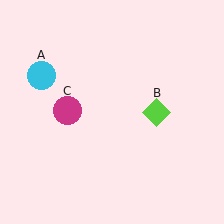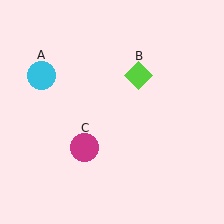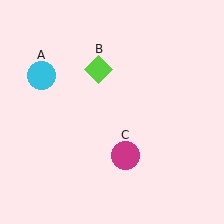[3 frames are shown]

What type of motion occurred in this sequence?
The lime diamond (object B), magenta circle (object C) rotated counterclockwise around the center of the scene.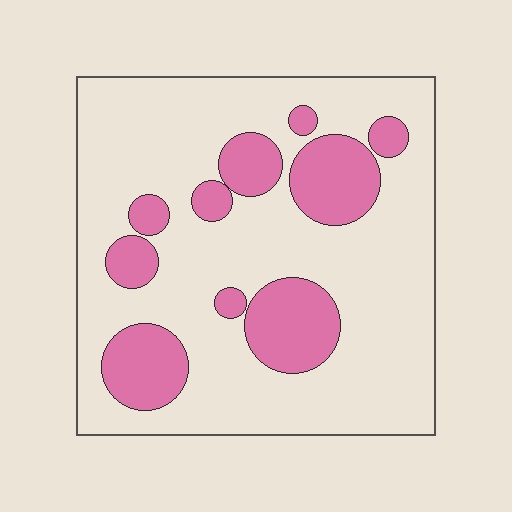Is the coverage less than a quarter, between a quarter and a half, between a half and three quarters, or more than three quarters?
Less than a quarter.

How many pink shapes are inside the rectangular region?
10.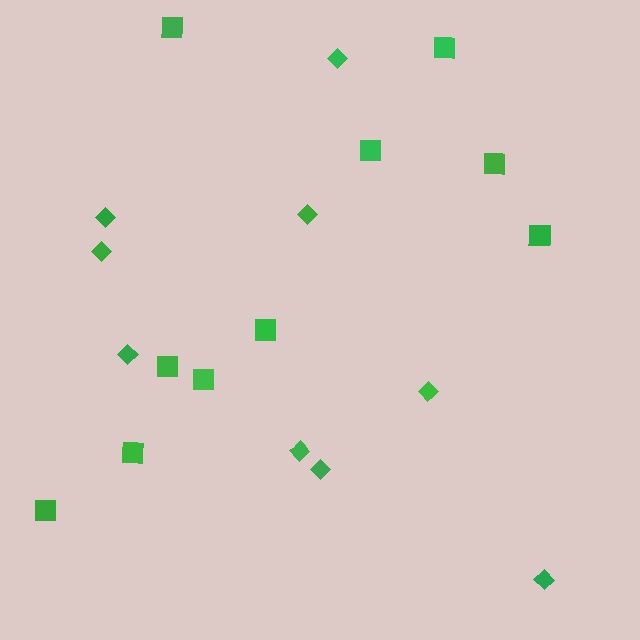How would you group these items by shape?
There are 2 groups: one group of diamonds (9) and one group of squares (10).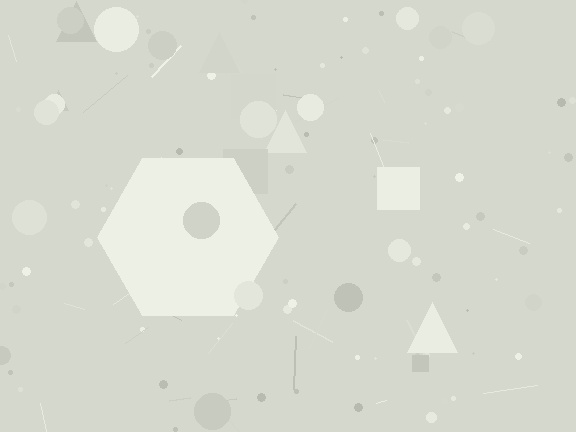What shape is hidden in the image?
A hexagon is hidden in the image.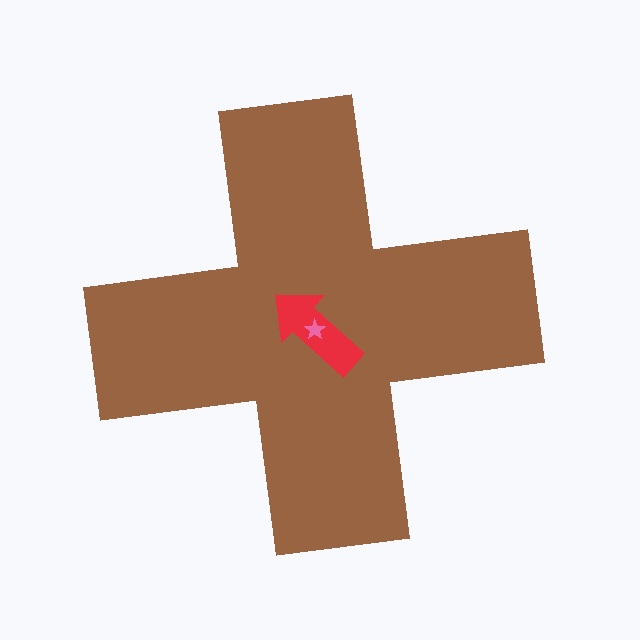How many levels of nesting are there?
3.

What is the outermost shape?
The brown cross.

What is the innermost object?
The pink star.